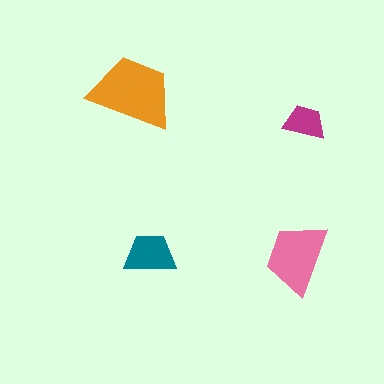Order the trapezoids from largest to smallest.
the orange one, the pink one, the teal one, the magenta one.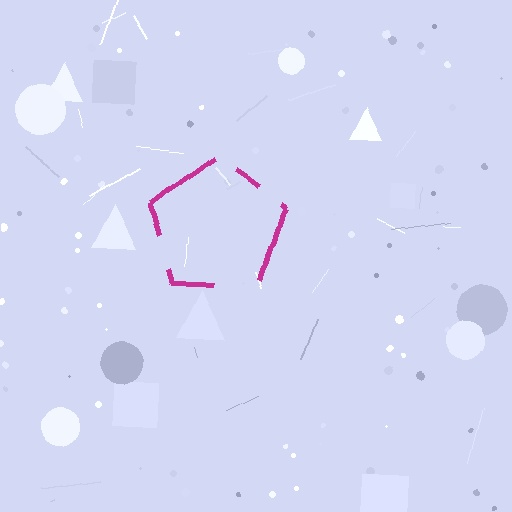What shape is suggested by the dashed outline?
The dashed outline suggests a pentagon.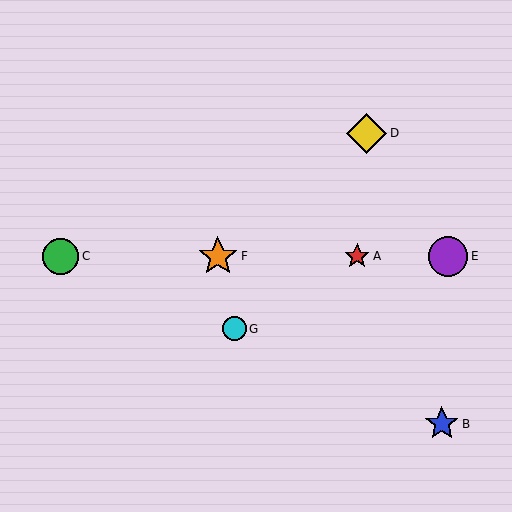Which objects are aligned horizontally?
Objects A, C, E, F are aligned horizontally.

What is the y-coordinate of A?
Object A is at y≈256.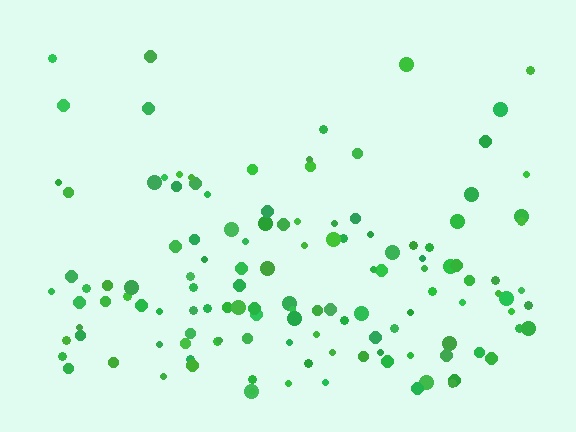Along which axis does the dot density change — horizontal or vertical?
Vertical.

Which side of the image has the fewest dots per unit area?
The top.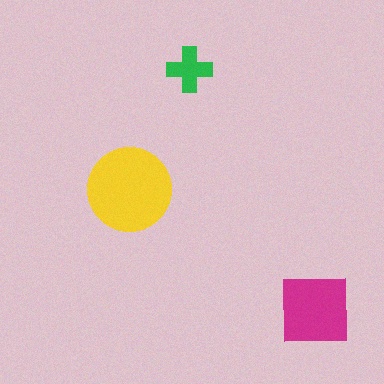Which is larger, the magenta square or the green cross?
The magenta square.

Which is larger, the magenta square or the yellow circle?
The yellow circle.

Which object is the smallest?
The green cross.